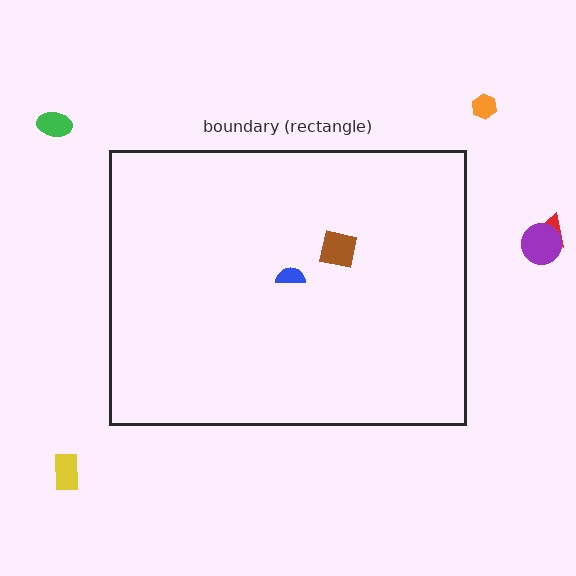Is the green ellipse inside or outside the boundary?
Outside.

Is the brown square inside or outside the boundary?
Inside.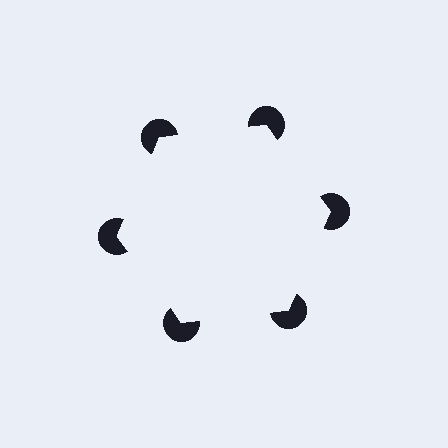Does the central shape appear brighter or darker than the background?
It typically appears slightly brighter than the background, even though no actual brightness change is drawn.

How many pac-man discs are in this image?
There are 6 — one at each vertex of the illusory hexagon.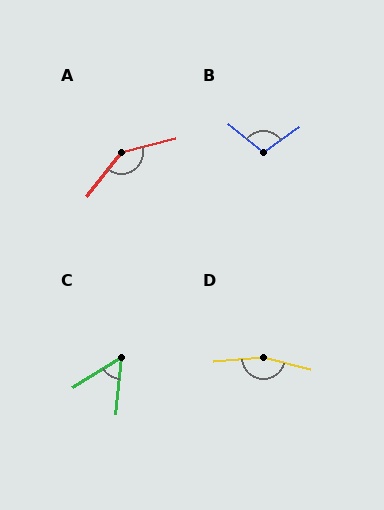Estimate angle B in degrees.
Approximately 106 degrees.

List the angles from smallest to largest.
C (53°), B (106°), A (143°), D (161°).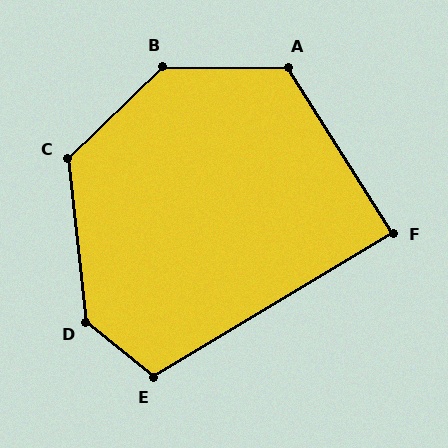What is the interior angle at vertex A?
Approximately 123 degrees (obtuse).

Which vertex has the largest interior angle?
D, at approximately 136 degrees.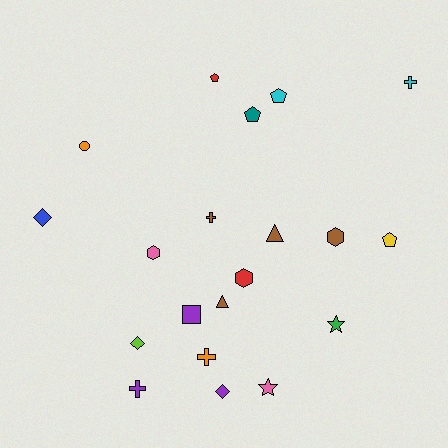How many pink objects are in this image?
There are 2 pink objects.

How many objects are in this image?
There are 20 objects.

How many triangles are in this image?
There are 2 triangles.